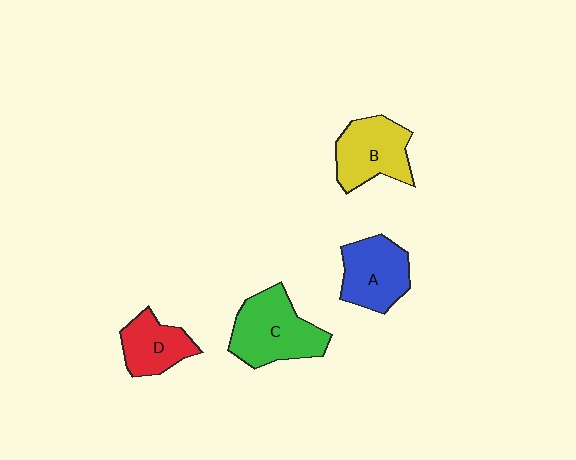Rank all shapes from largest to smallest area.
From largest to smallest: C (green), B (yellow), A (blue), D (red).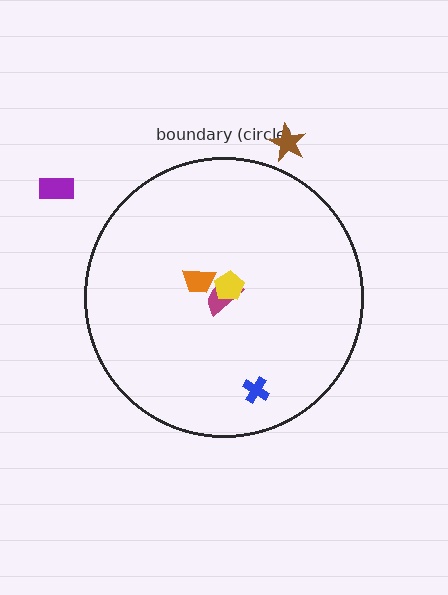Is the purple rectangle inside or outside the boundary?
Outside.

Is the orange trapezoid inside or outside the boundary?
Inside.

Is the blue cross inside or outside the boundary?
Inside.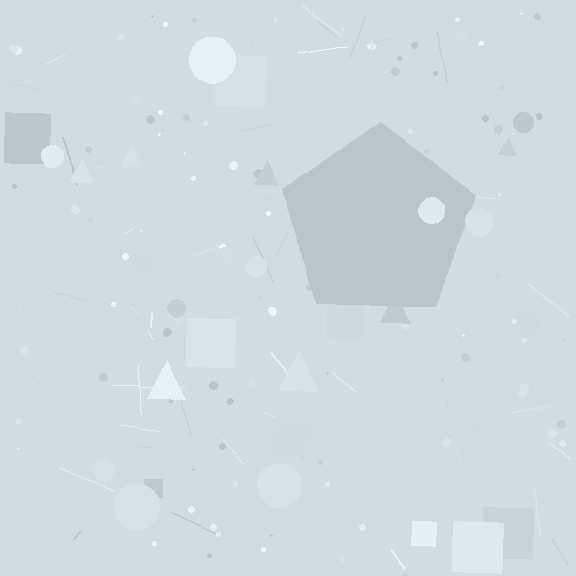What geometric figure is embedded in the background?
A pentagon is embedded in the background.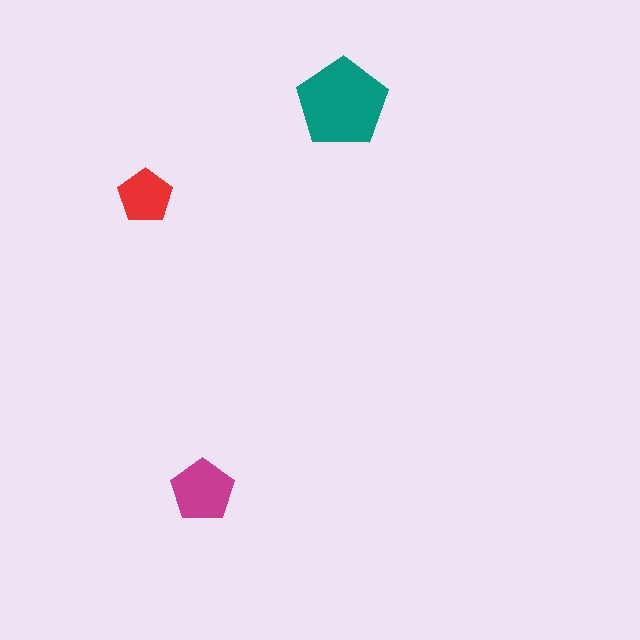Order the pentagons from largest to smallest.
the teal one, the magenta one, the red one.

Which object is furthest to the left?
The red pentagon is leftmost.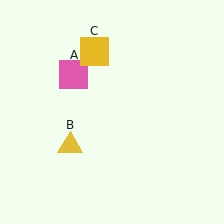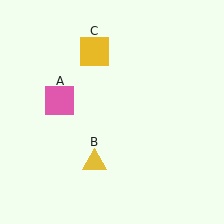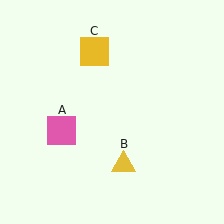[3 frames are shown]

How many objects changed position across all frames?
2 objects changed position: pink square (object A), yellow triangle (object B).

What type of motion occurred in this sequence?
The pink square (object A), yellow triangle (object B) rotated counterclockwise around the center of the scene.